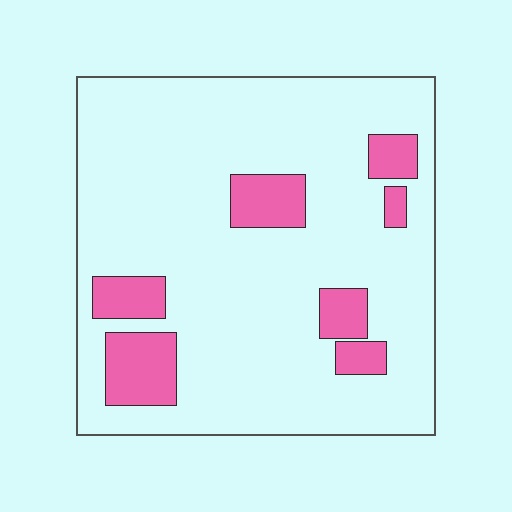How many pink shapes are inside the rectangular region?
7.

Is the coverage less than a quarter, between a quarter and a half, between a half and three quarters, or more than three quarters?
Less than a quarter.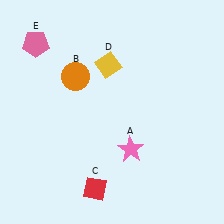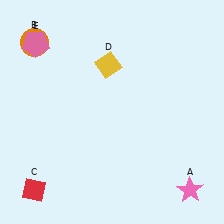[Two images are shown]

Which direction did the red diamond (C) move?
The red diamond (C) moved left.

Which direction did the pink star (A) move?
The pink star (A) moved right.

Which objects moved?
The objects that moved are: the pink star (A), the orange circle (B), the red diamond (C).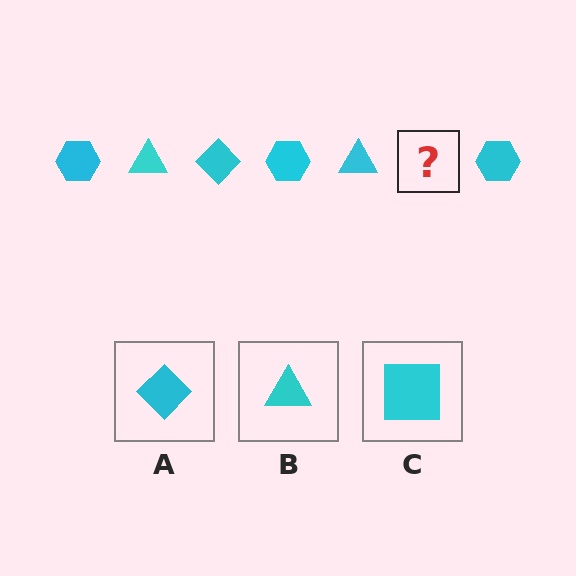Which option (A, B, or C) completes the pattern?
A.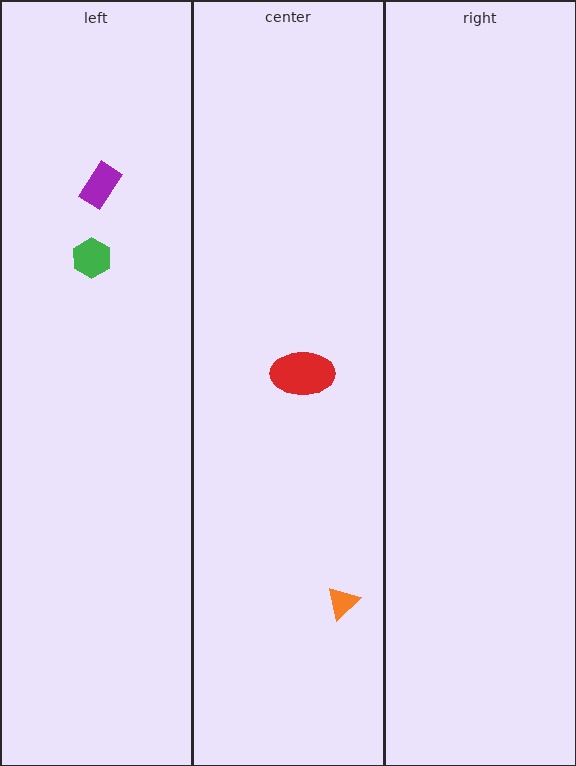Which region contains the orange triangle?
The center region.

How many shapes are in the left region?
2.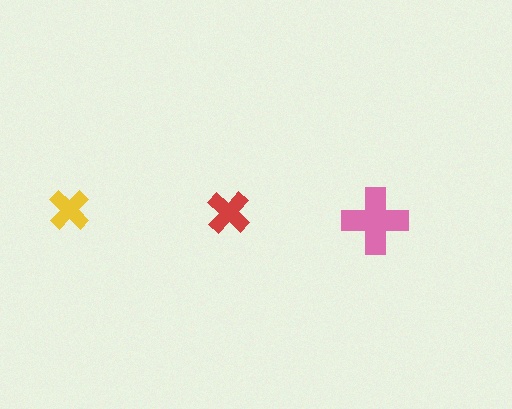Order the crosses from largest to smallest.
the pink one, the red one, the yellow one.